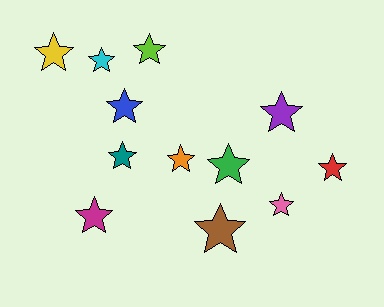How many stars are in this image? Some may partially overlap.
There are 12 stars.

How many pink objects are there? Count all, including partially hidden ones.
There is 1 pink object.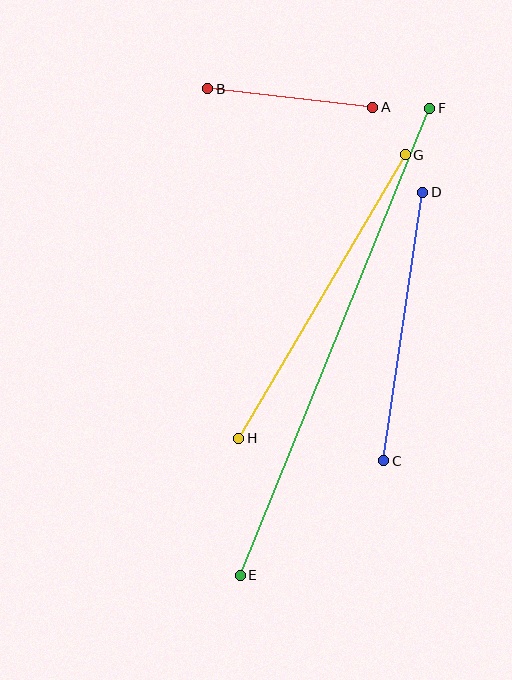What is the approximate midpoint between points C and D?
The midpoint is at approximately (403, 326) pixels.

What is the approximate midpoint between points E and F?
The midpoint is at approximately (335, 342) pixels.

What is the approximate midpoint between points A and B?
The midpoint is at approximately (290, 98) pixels.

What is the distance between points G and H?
The distance is approximately 329 pixels.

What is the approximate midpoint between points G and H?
The midpoint is at approximately (322, 296) pixels.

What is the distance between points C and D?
The distance is approximately 271 pixels.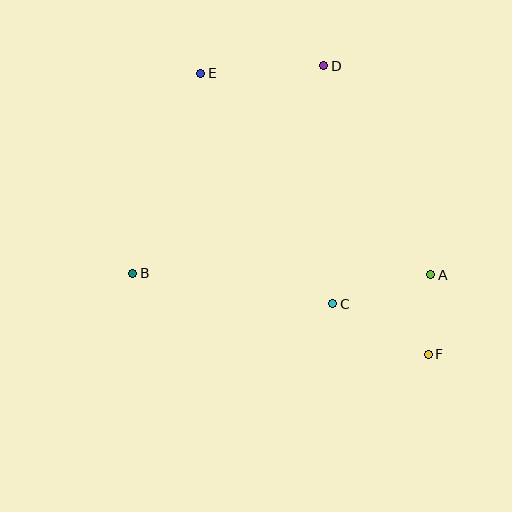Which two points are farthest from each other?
Points E and F are farthest from each other.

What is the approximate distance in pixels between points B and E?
The distance between B and E is approximately 211 pixels.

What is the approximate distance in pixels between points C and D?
The distance between C and D is approximately 238 pixels.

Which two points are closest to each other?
Points A and F are closest to each other.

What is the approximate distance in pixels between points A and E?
The distance between A and E is approximately 305 pixels.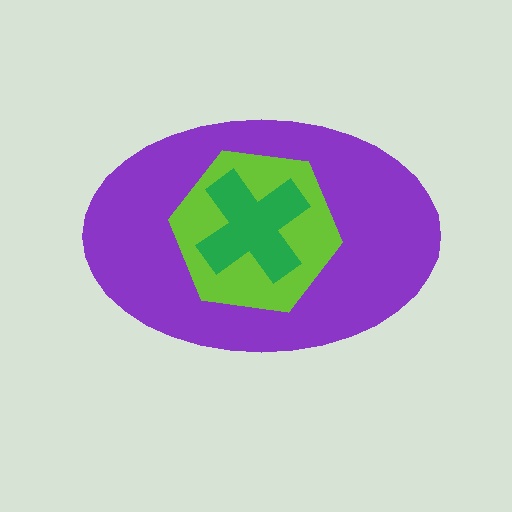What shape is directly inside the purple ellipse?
The lime hexagon.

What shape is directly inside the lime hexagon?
The green cross.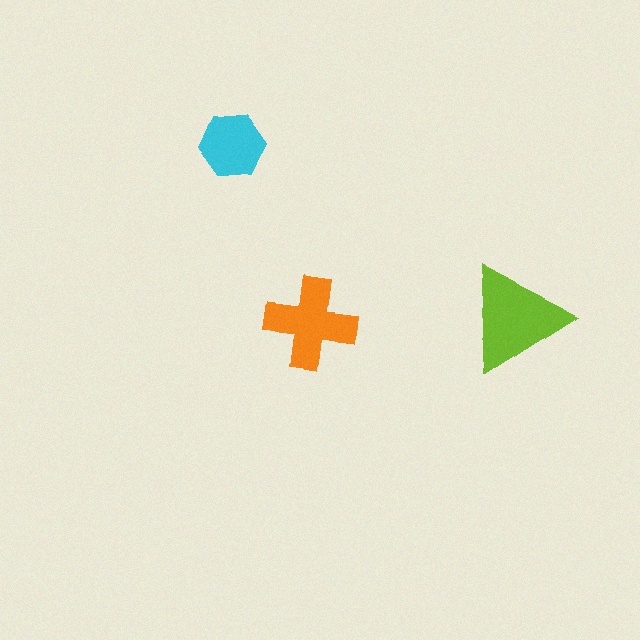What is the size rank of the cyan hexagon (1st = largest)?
3rd.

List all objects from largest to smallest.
The lime triangle, the orange cross, the cyan hexagon.